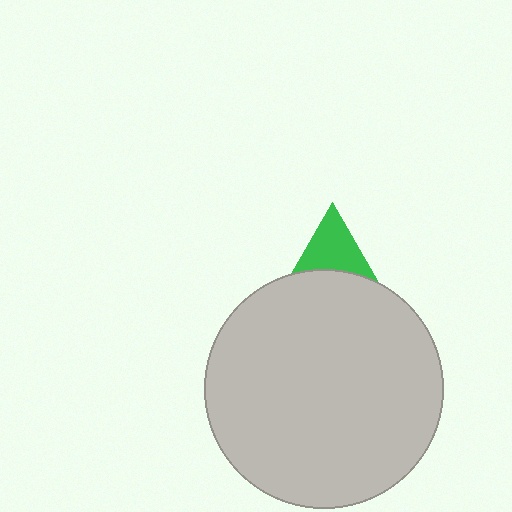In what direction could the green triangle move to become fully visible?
The green triangle could move up. That would shift it out from behind the light gray circle entirely.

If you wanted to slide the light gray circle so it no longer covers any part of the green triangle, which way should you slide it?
Slide it down — that is the most direct way to separate the two shapes.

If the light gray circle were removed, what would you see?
You would see the complete green triangle.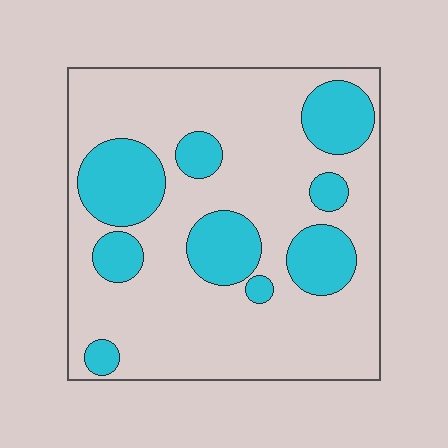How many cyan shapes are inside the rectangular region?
9.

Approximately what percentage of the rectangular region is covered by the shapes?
Approximately 25%.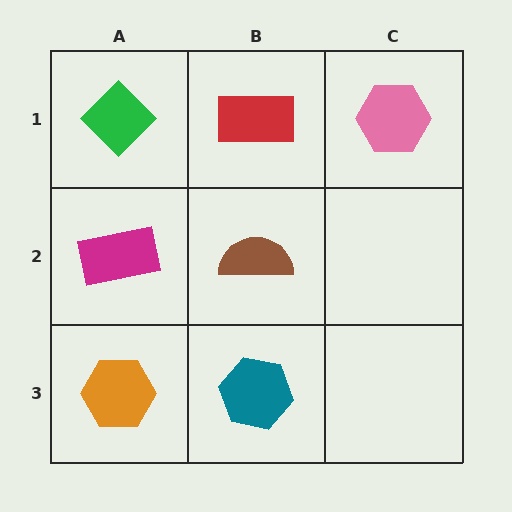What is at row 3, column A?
An orange hexagon.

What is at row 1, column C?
A pink hexagon.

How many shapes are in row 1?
3 shapes.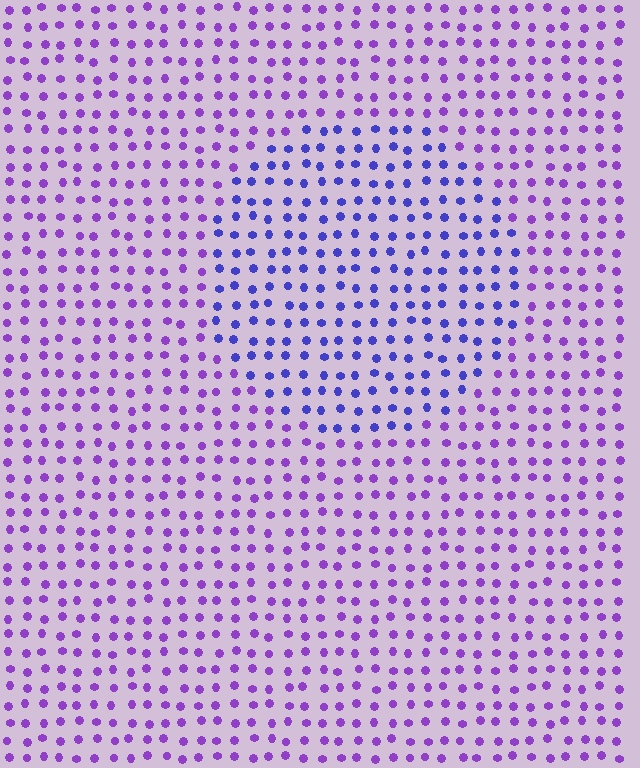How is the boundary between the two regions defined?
The boundary is defined purely by a slight shift in hue (about 34 degrees). Spacing, size, and orientation are identical on both sides.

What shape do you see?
I see a circle.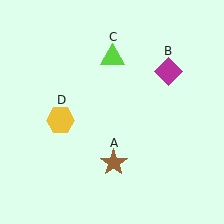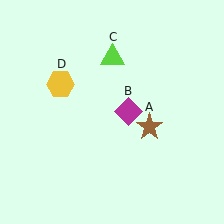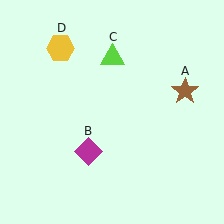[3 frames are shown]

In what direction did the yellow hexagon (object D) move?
The yellow hexagon (object D) moved up.